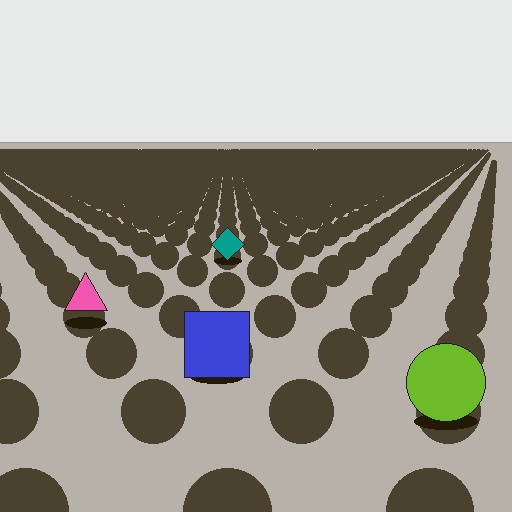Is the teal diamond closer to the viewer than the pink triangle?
No. The pink triangle is closer — you can tell from the texture gradient: the ground texture is coarser near it.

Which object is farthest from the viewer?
The teal diamond is farthest from the viewer. It appears smaller and the ground texture around it is denser.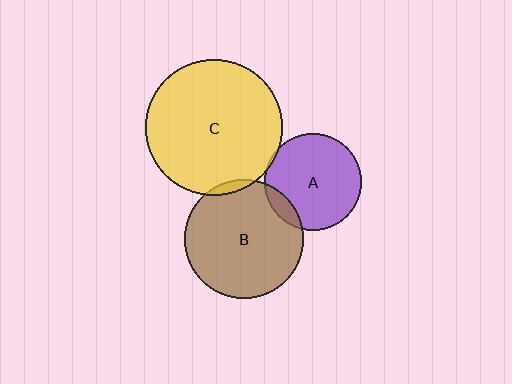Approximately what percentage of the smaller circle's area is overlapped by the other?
Approximately 5%.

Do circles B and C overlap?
Yes.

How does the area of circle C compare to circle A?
Approximately 2.0 times.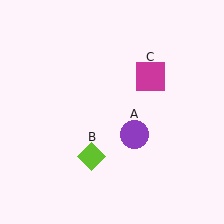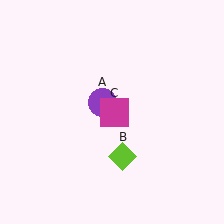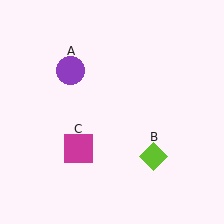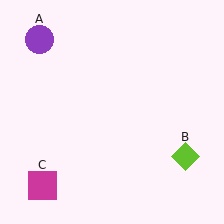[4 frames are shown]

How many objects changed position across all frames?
3 objects changed position: purple circle (object A), lime diamond (object B), magenta square (object C).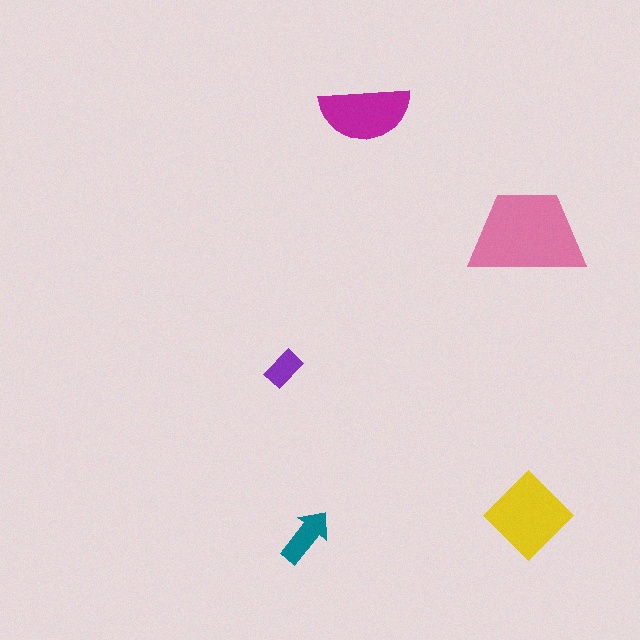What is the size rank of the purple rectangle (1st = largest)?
5th.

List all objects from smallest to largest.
The purple rectangle, the teal arrow, the magenta semicircle, the yellow diamond, the pink trapezoid.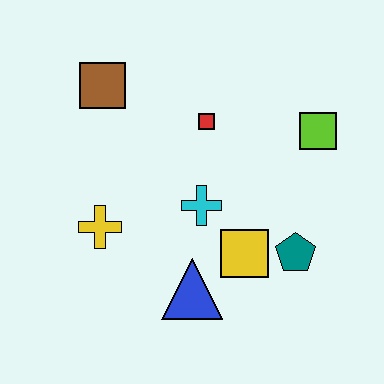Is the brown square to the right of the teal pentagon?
No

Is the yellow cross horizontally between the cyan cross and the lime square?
No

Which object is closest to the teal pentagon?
The yellow square is closest to the teal pentagon.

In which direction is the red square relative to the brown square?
The red square is to the right of the brown square.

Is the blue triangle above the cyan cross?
No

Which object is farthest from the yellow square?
The brown square is farthest from the yellow square.